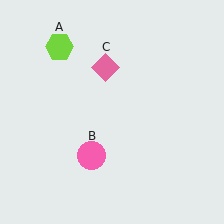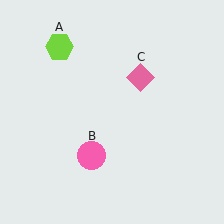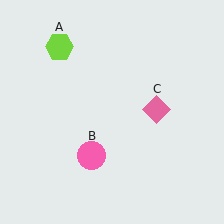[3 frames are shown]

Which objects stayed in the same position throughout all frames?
Lime hexagon (object A) and pink circle (object B) remained stationary.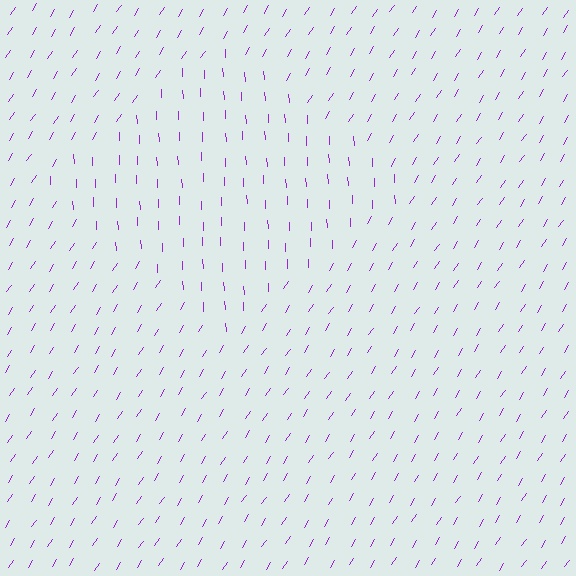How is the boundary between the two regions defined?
The boundary is defined purely by a change in line orientation (approximately 35 degrees difference). All lines are the same color and thickness.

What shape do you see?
I see a diamond.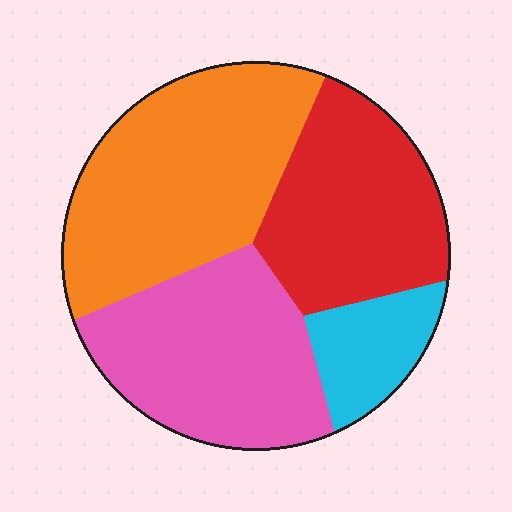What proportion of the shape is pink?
Pink takes up between a sixth and a third of the shape.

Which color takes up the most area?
Orange, at roughly 35%.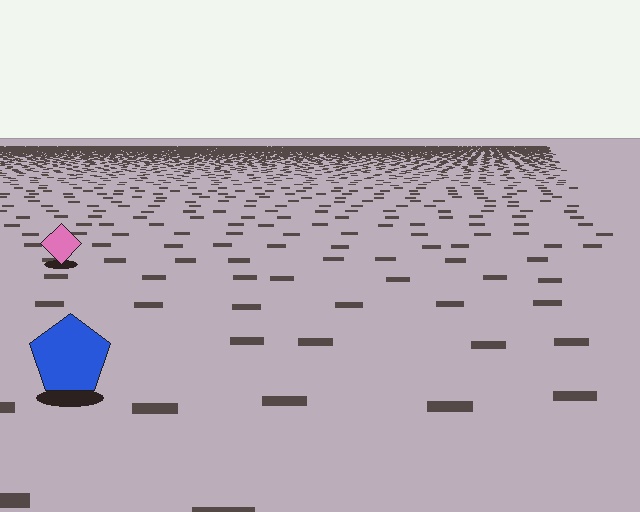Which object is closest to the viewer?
The blue pentagon is closest. The texture marks near it are larger and more spread out.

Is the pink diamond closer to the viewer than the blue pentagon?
No. The blue pentagon is closer — you can tell from the texture gradient: the ground texture is coarser near it.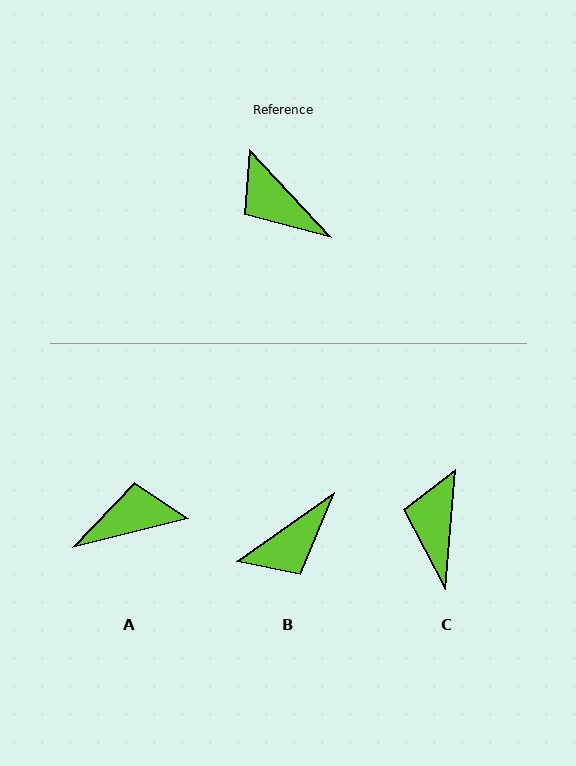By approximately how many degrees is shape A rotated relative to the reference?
Approximately 119 degrees clockwise.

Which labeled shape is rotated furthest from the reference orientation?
A, about 119 degrees away.